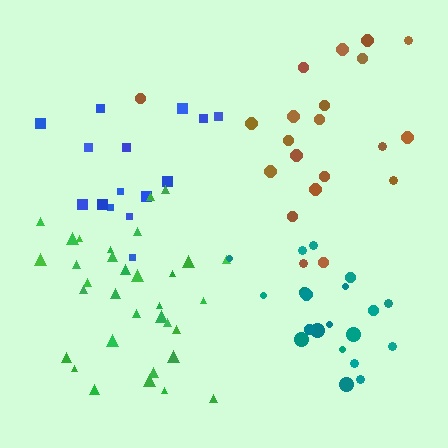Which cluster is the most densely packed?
Green.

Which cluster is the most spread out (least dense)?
Brown.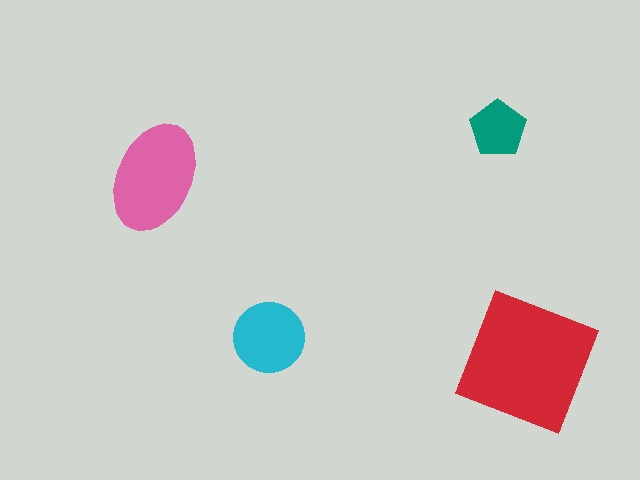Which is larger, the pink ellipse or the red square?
The red square.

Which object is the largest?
The red square.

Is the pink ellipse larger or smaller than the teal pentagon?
Larger.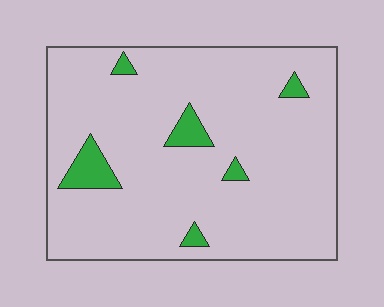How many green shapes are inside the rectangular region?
6.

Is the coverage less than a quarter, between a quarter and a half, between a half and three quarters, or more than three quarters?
Less than a quarter.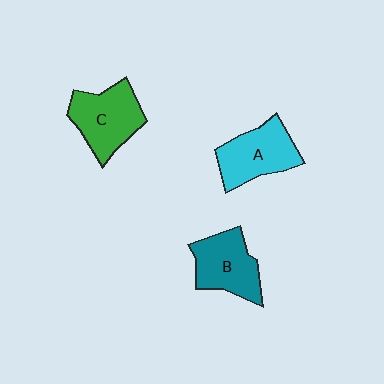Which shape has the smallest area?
Shape B (teal).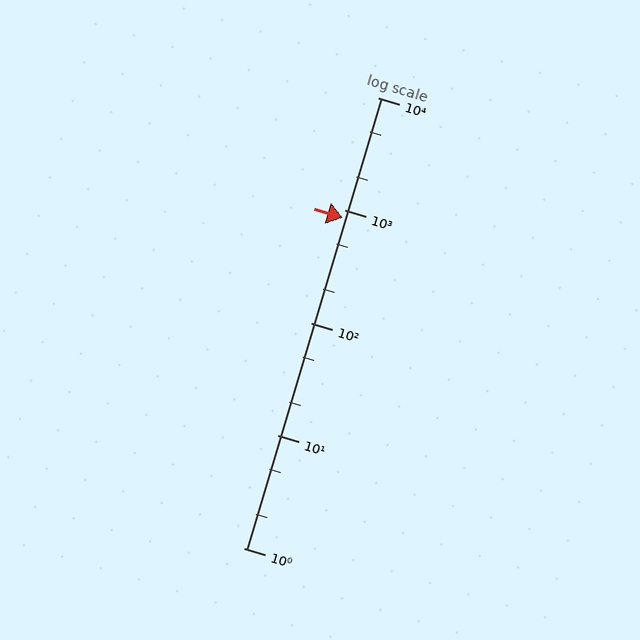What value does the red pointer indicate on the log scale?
The pointer indicates approximately 860.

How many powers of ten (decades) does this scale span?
The scale spans 4 decades, from 1 to 10000.